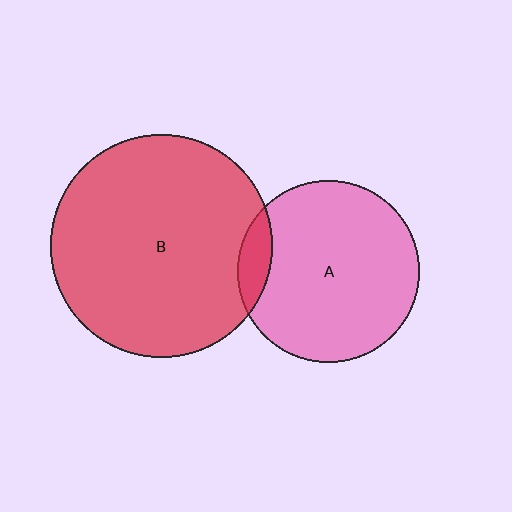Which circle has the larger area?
Circle B (red).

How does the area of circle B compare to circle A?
Approximately 1.5 times.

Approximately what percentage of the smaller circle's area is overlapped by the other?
Approximately 10%.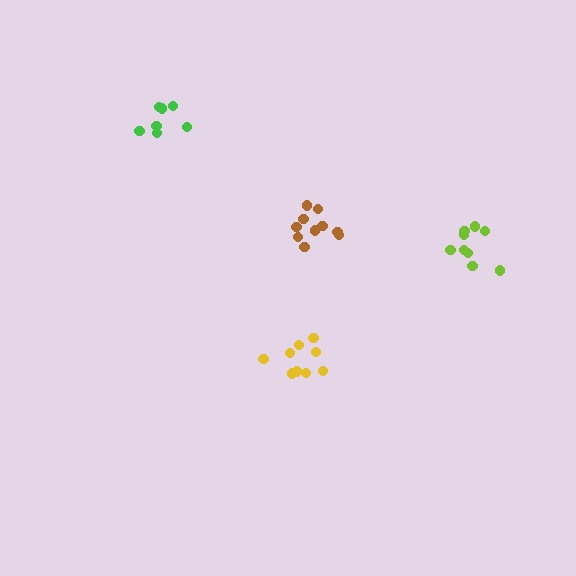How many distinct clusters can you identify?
There are 4 distinct clusters.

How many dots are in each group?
Group 1: 9 dots, Group 2: 9 dots, Group 3: 7 dots, Group 4: 10 dots (35 total).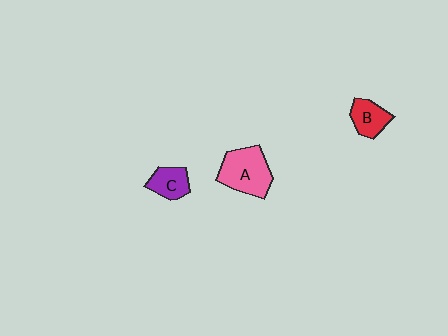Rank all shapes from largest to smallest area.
From largest to smallest: A (pink), B (red), C (purple).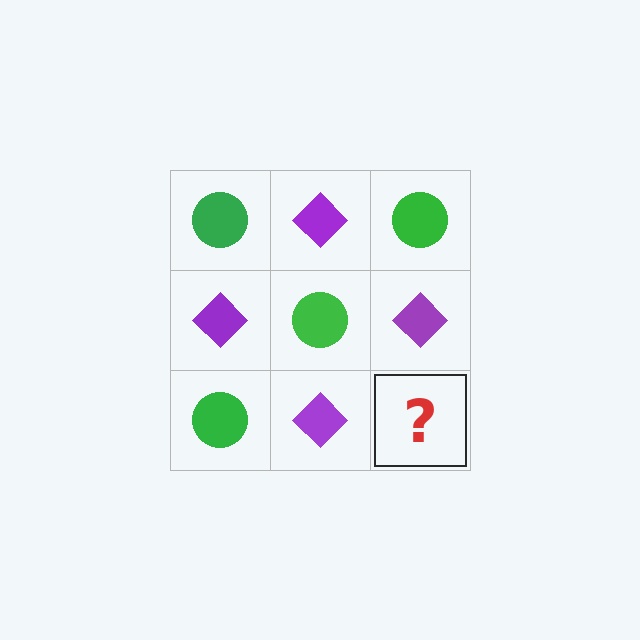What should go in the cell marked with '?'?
The missing cell should contain a green circle.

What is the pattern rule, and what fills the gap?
The rule is that it alternates green circle and purple diamond in a checkerboard pattern. The gap should be filled with a green circle.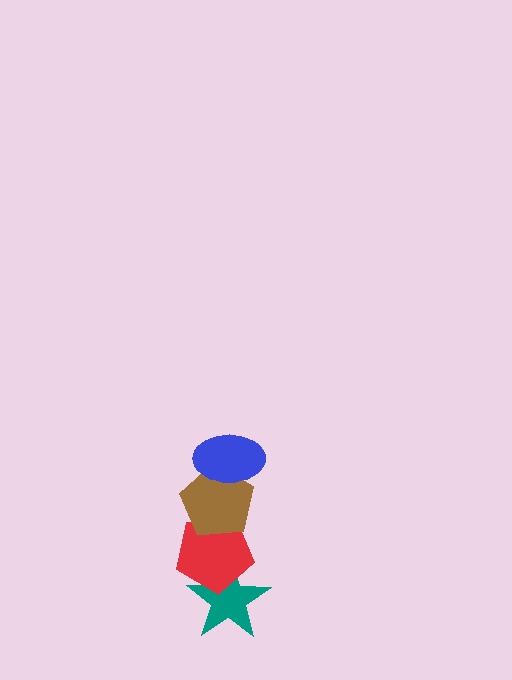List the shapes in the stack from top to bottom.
From top to bottom: the blue ellipse, the brown pentagon, the red pentagon, the teal star.